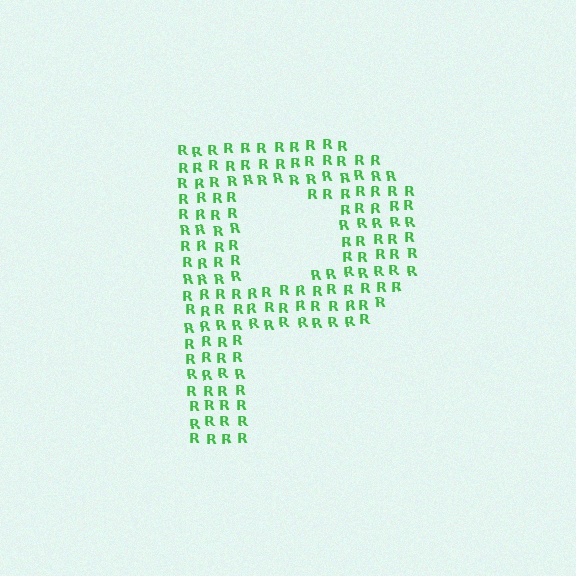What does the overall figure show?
The overall figure shows the letter P.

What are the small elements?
The small elements are letter R's.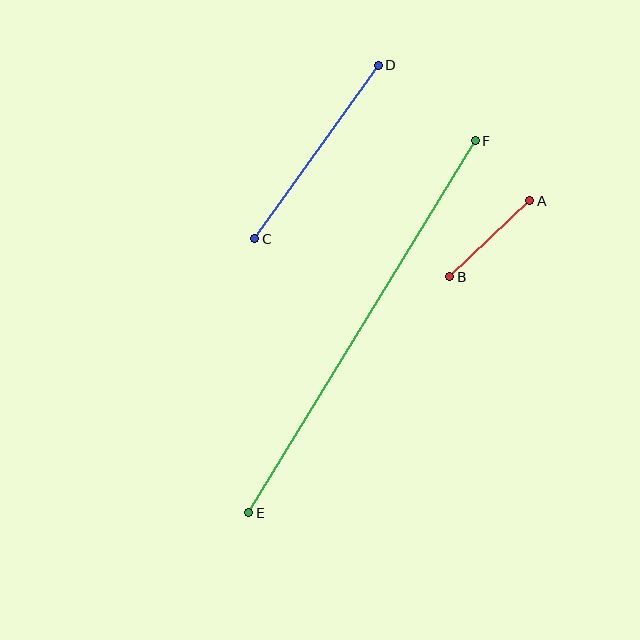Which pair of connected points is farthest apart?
Points E and F are farthest apart.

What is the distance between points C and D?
The distance is approximately 213 pixels.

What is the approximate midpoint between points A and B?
The midpoint is at approximately (490, 239) pixels.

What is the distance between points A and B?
The distance is approximately 110 pixels.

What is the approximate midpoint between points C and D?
The midpoint is at approximately (317, 152) pixels.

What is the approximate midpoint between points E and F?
The midpoint is at approximately (362, 327) pixels.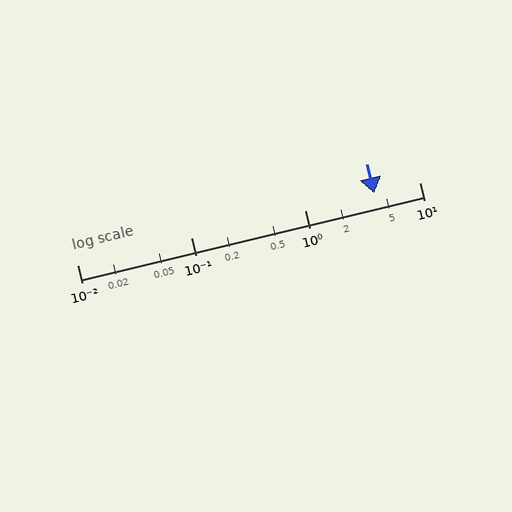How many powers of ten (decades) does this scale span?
The scale spans 3 decades, from 0.01 to 10.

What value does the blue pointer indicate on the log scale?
The pointer indicates approximately 4.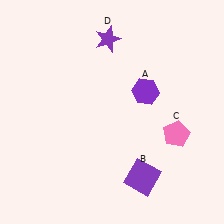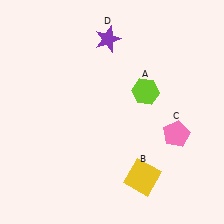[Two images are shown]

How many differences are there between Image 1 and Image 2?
There are 2 differences between the two images.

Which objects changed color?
A changed from purple to lime. B changed from purple to yellow.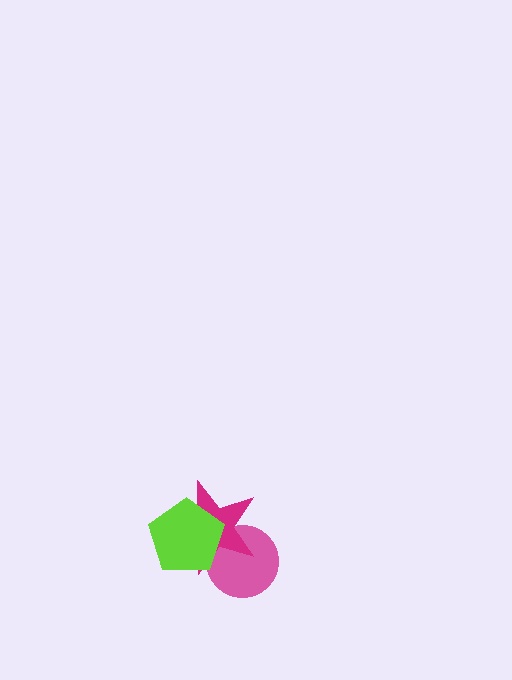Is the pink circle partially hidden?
Yes, it is partially covered by another shape.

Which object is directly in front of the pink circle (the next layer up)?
The magenta star is directly in front of the pink circle.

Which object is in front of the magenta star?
The lime pentagon is in front of the magenta star.